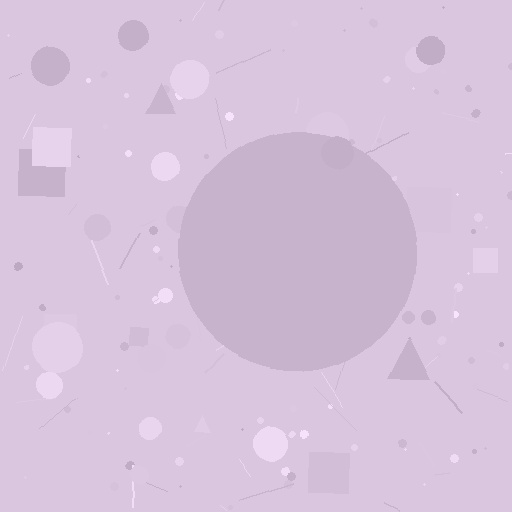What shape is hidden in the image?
A circle is hidden in the image.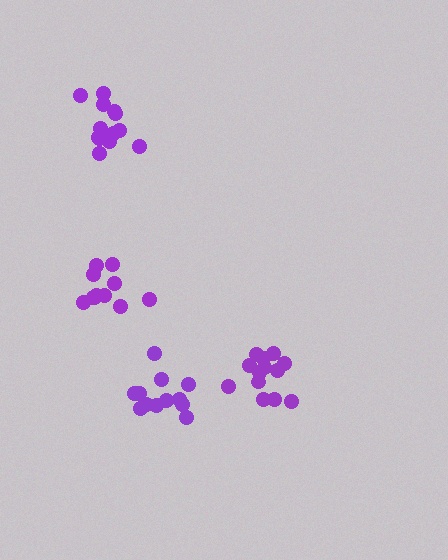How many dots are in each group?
Group 1: 13 dots, Group 2: 11 dots, Group 3: 12 dots, Group 4: 13 dots (49 total).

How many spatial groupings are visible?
There are 4 spatial groupings.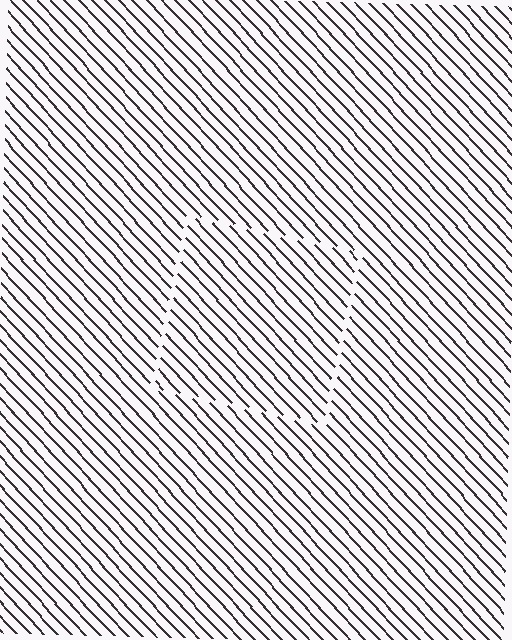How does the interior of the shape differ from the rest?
The interior of the shape contains the same grating, shifted by half a period — the contour is defined by the phase discontinuity where line-ends from the inner and outer gratings abut.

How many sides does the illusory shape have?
4 sides — the line-ends trace a square.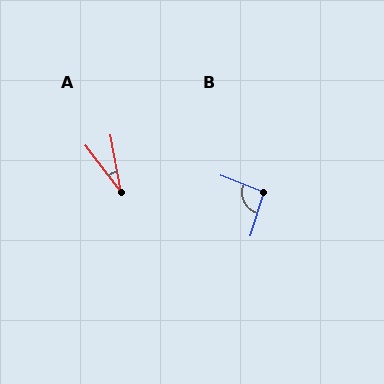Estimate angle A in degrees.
Approximately 27 degrees.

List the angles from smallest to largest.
A (27°), B (94°).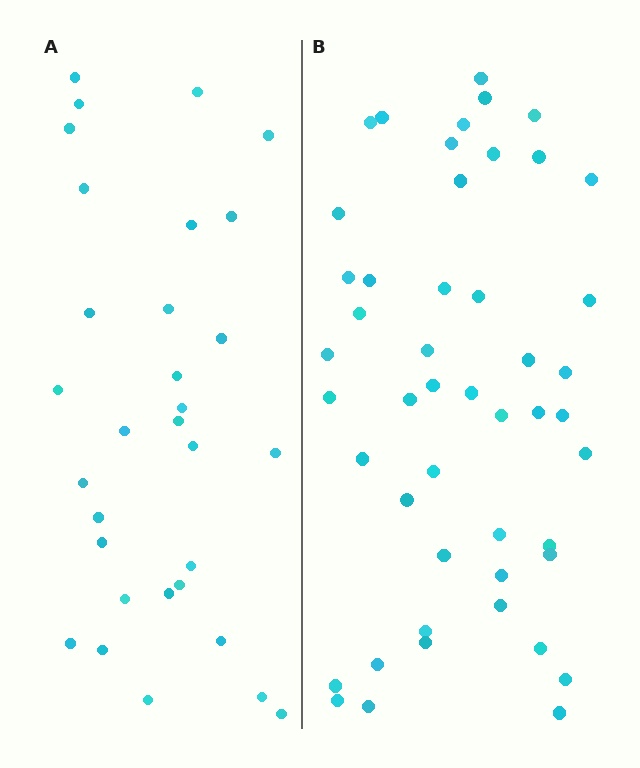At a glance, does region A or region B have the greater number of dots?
Region B (the right region) has more dots.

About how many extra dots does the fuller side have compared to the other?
Region B has approximately 15 more dots than region A.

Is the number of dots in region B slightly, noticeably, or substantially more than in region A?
Region B has substantially more. The ratio is roughly 1.5 to 1.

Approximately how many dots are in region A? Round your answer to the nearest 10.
About 30 dots. (The exact count is 31, which rounds to 30.)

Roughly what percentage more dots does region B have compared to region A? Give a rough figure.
About 55% more.